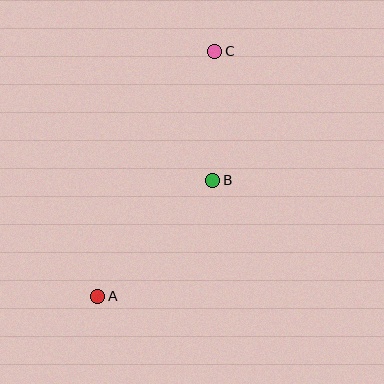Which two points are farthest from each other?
Points A and C are farthest from each other.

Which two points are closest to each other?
Points B and C are closest to each other.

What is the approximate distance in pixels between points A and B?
The distance between A and B is approximately 163 pixels.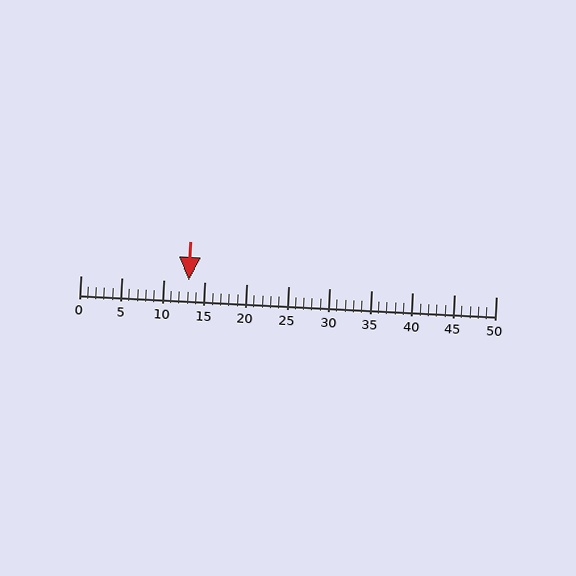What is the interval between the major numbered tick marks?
The major tick marks are spaced 5 units apart.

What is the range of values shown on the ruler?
The ruler shows values from 0 to 50.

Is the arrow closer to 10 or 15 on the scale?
The arrow is closer to 15.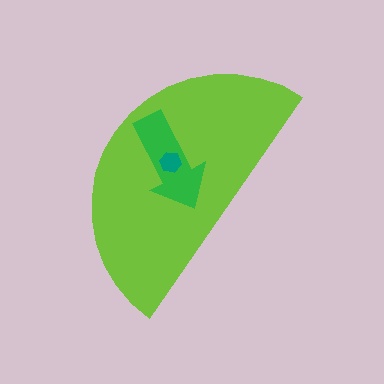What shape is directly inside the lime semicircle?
The green arrow.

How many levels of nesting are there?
3.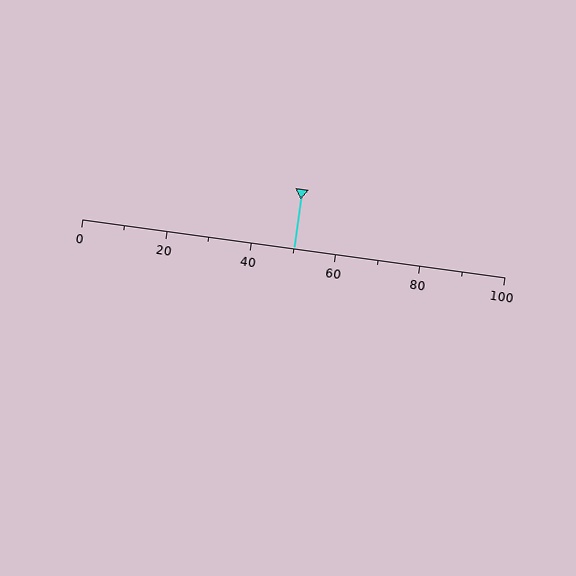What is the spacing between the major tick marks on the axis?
The major ticks are spaced 20 apart.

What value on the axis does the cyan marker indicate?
The marker indicates approximately 50.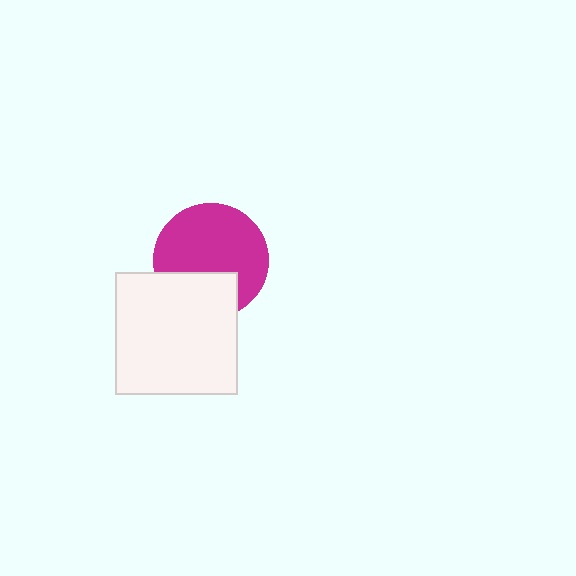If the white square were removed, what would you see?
You would see the complete magenta circle.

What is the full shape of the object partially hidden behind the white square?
The partially hidden object is a magenta circle.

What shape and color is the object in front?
The object in front is a white square.